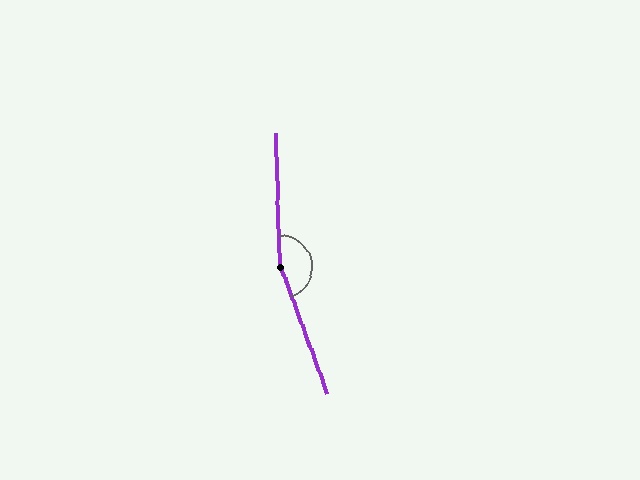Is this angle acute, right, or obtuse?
It is obtuse.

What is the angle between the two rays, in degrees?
Approximately 162 degrees.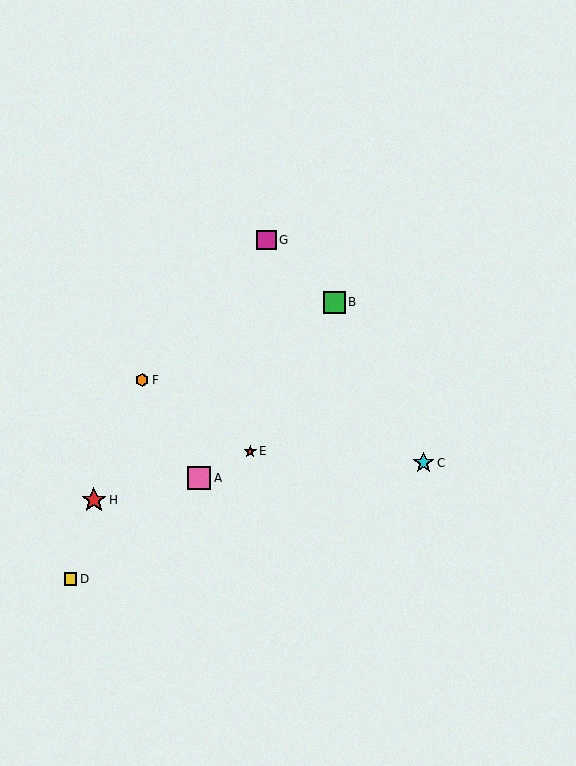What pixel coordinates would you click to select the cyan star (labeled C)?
Click at (424, 463) to select the cyan star C.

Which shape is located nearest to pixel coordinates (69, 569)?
The yellow square (labeled D) at (71, 579) is nearest to that location.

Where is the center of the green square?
The center of the green square is at (334, 302).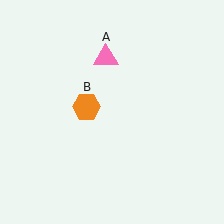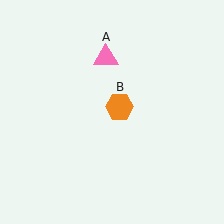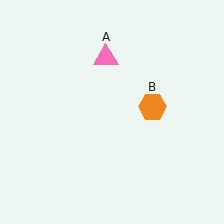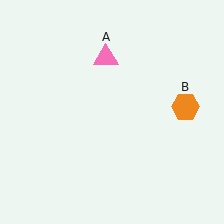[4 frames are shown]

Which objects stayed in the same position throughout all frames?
Pink triangle (object A) remained stationary.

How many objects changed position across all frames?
1 object changed position: orange hexagon (object B).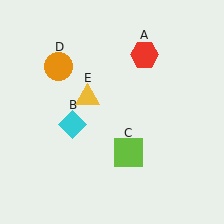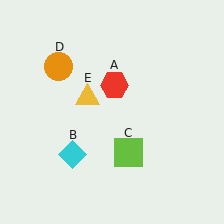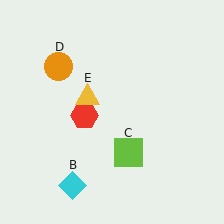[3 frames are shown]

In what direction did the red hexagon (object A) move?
The red hexagon (object A) moved down and to the left.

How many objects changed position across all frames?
2 objects changed position: red hexagon (object A), cyan diamond (object B).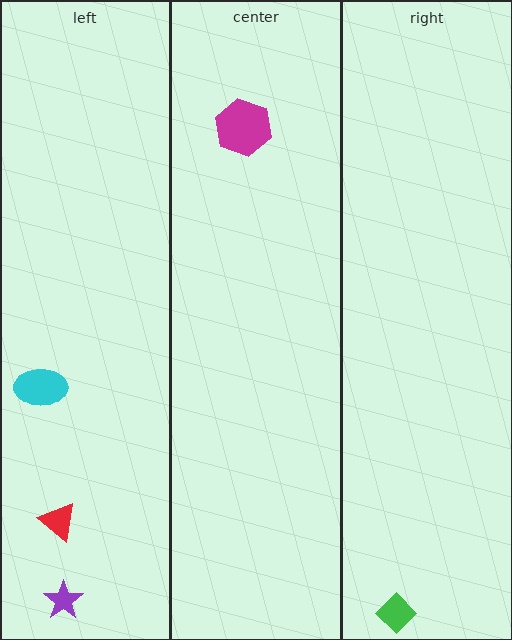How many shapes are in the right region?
1.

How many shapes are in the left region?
3.